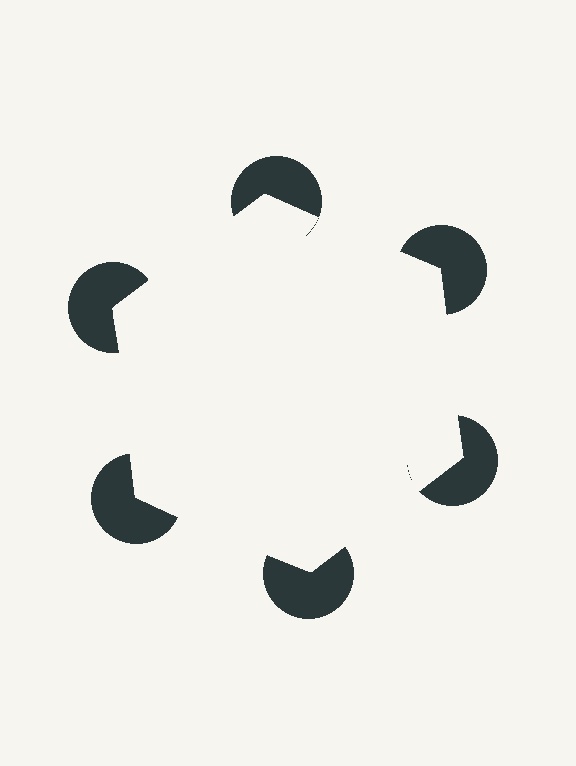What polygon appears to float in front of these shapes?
An illusory hexagon — its edges are inferred from the aligned wedge cuts in the pac-man discs, not physically drawn.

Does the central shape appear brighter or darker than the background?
It typically appears slightly brighter than the background, even though no actual brightness change is drawn.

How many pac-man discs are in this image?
There are 6 — one at each vertex of the illusory hexagon.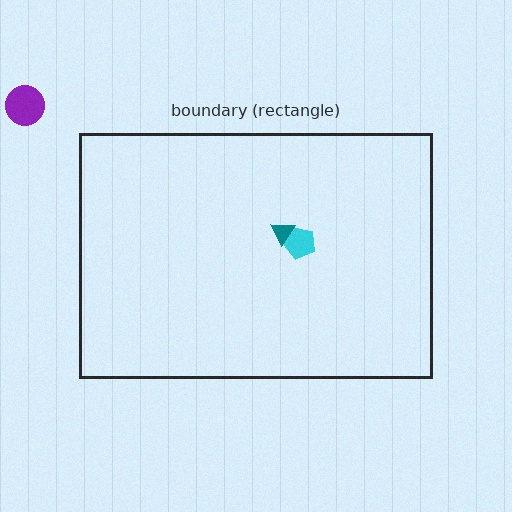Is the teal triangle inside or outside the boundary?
Inside.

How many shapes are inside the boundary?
2 inside, 1 outside.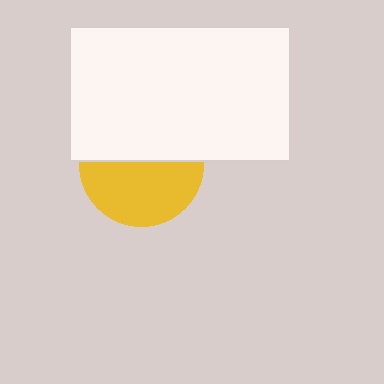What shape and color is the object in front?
The object in front is a white rectangle.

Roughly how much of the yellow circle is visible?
About half of it is visible (roughly 53%).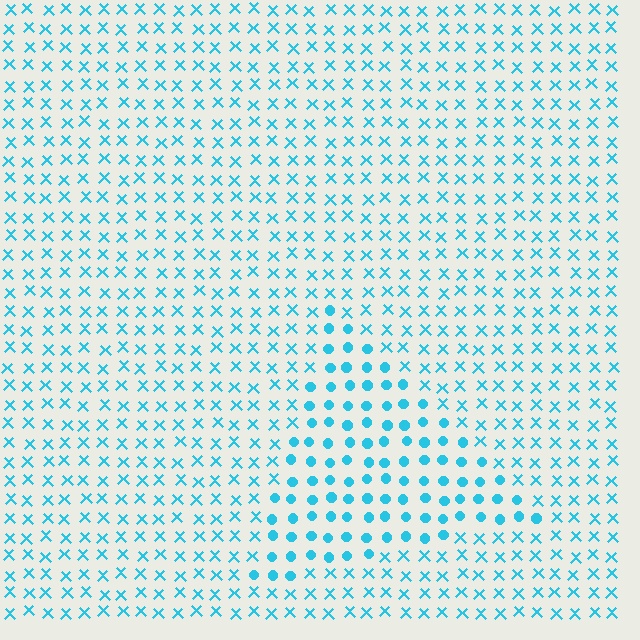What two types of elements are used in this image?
The image uses circles inside the triangle region and X marks outside it.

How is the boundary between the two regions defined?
The boundary is defined by a change in element shape: circles inside vs. X marks outside. All elements share the same color and spacing.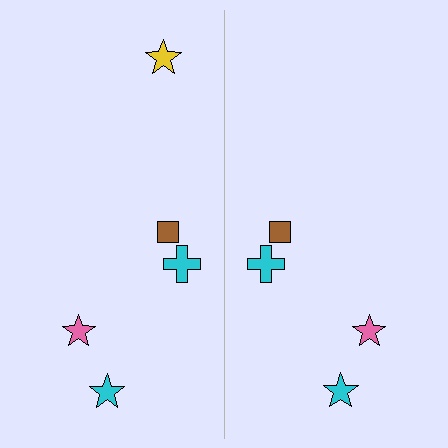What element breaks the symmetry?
A yellow star is missing from the right side.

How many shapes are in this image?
There are 9 shapes in this image.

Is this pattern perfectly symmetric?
No, the pattern is not perfectly symmetric. A yellow star is missing from the right side.